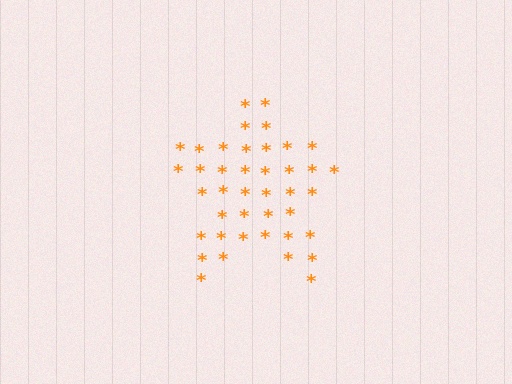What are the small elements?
The small elements are asterisks.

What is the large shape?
The large shape is a star.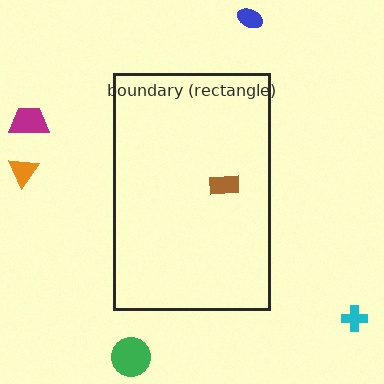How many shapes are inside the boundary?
1 inside, 5 outside.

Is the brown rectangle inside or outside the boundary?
Inside.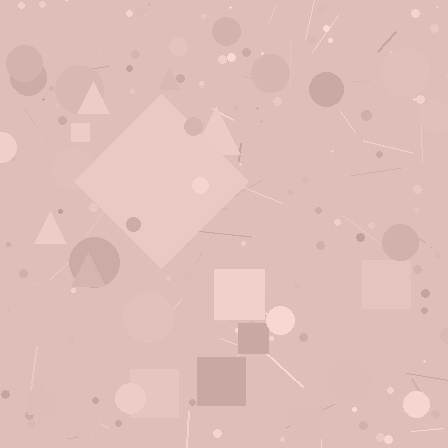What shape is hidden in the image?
A diamond is hidden in the image.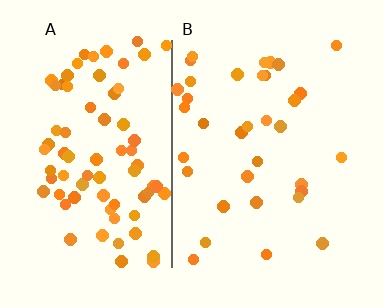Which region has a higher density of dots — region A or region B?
A (the left).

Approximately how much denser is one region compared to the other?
Approximately 2.2× — region A over region B.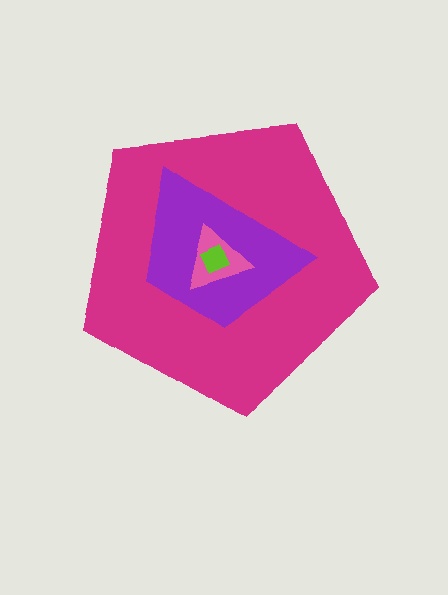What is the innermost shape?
The lime diamond.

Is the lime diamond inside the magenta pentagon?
Yes.